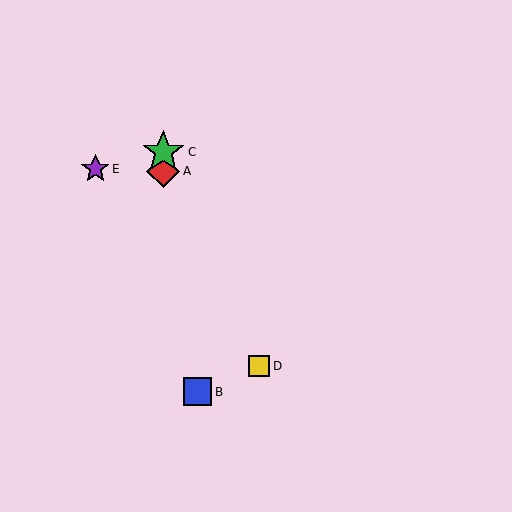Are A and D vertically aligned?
No, A is at x≈163 and D is at x≈259.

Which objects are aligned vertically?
Objects A, C are aligned vertically.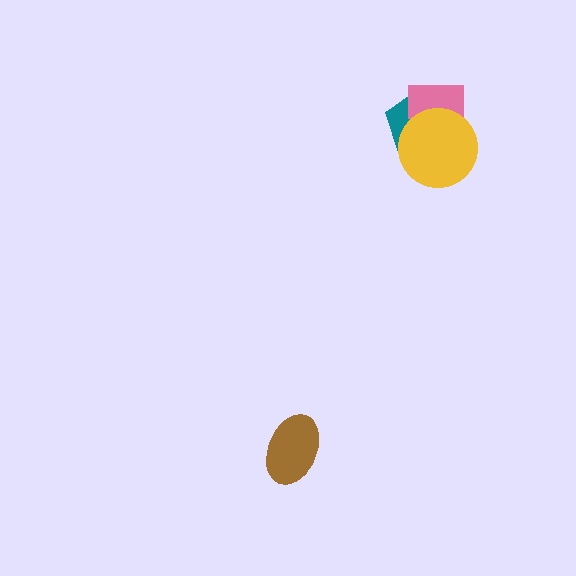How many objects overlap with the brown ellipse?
0 objects overlap with the brown ellipse.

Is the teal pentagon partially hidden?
Yes, it is partially covered by another shape.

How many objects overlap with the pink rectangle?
2 objects overlap with the pink rectangle.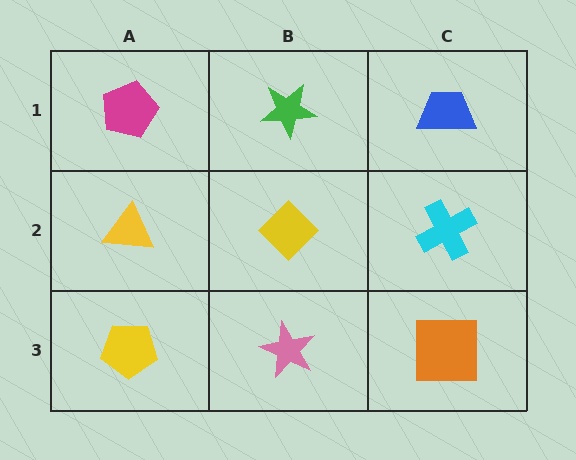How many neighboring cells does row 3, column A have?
2.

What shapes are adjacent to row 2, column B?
A green star (row 1, column B), a pink star (row 3, column B), a yellow triangle (row 2, column A), a cyan cross (row 2, column C).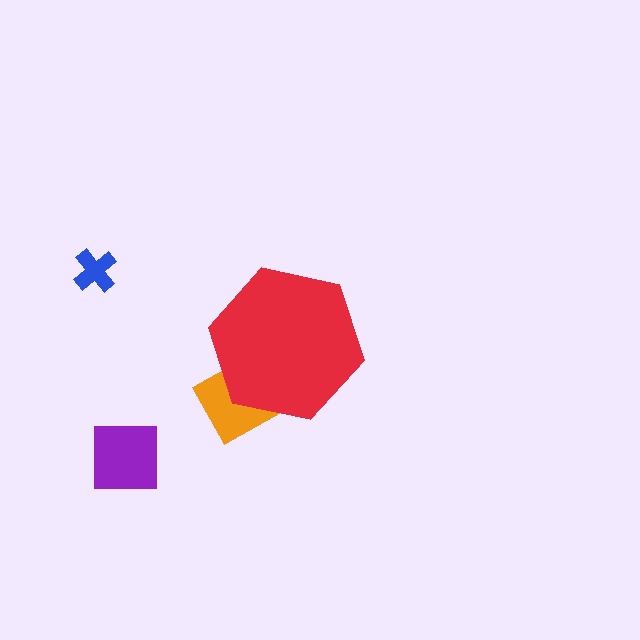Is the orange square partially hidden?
Yes, the orange square is partially hidden behind the red hexagon.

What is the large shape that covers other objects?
A red hexagon.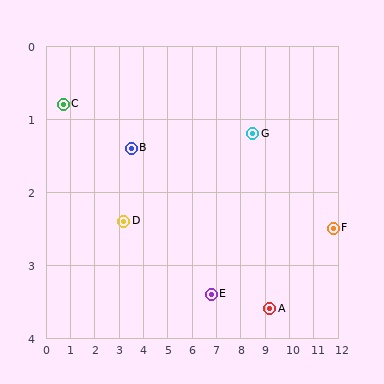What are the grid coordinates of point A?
Point A is at approximately (9.2, 3.6).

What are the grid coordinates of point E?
Point E is at approximately (6.8, 3.4).